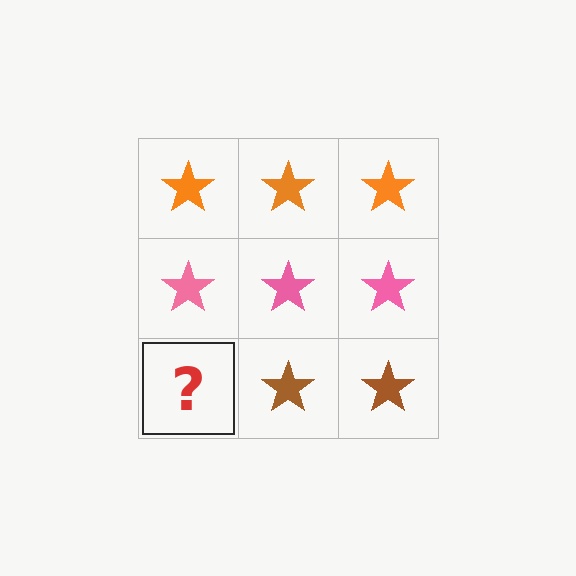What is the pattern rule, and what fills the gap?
The rule is that each row has a consistent color. The gap should be filled with a brown star.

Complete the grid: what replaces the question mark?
The question mark should be replaced with a brown star.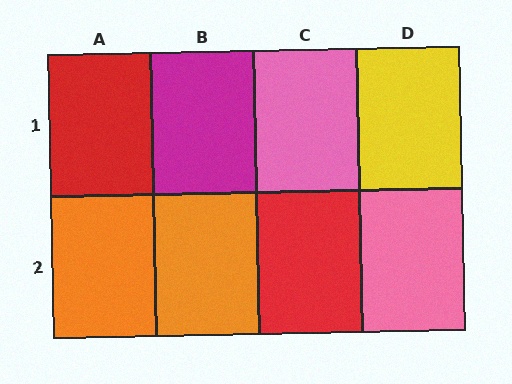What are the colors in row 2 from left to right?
Orange, orange, red, pink.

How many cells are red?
2 cells are red.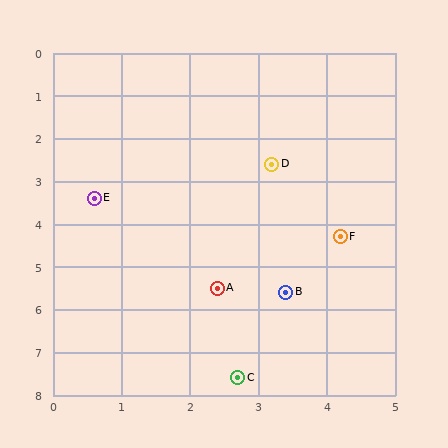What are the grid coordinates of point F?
Point F is at approximately (4.2, 4.3).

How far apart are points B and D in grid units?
Points B and D are about 3.0 grid units apart.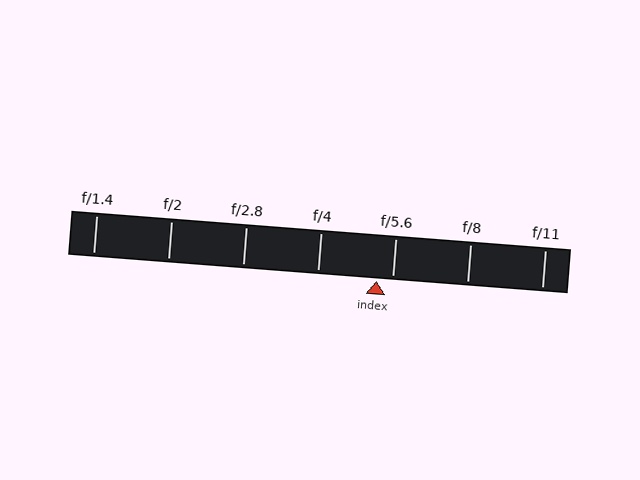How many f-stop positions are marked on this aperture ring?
There are 7 f-stop positions marked.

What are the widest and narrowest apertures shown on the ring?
The widest aperture shown is f/1.4 and the narrowest is f/11.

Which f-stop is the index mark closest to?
The index mark is closest to f/5.6.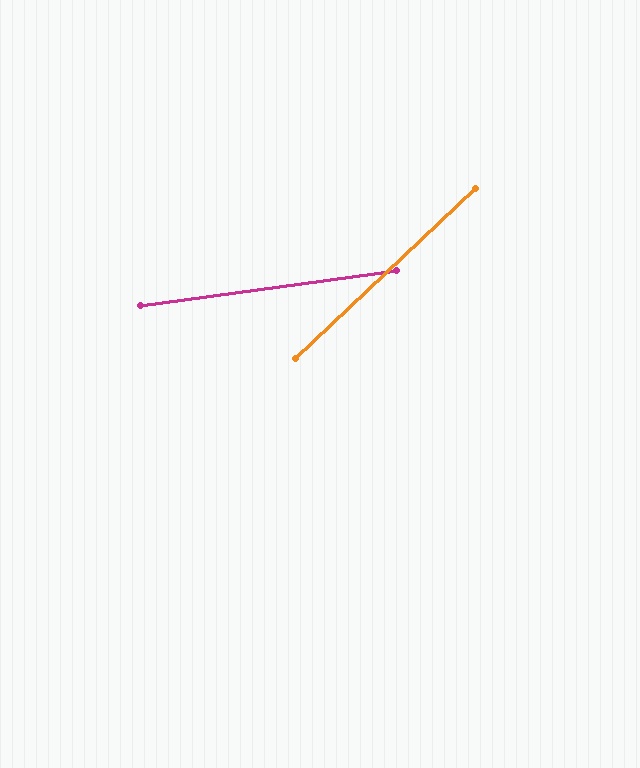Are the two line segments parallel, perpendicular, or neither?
Neither parallel nor perpendicular — they differ by about 35°.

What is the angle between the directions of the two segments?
Approximately 35 degrees.